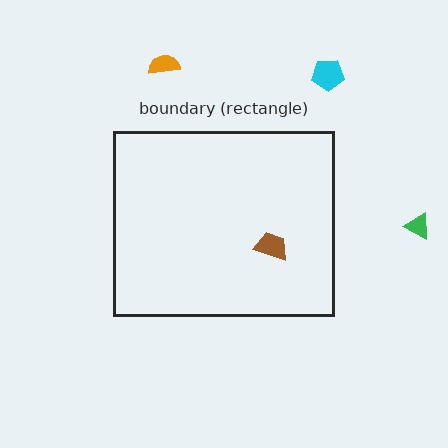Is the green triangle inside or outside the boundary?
Outside.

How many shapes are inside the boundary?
1 inside, 3 outside.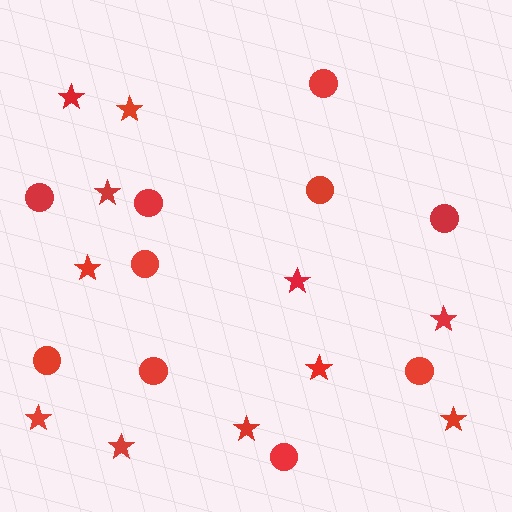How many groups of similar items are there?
There are 2 groups: one group of stars (11) and one group of circles (10).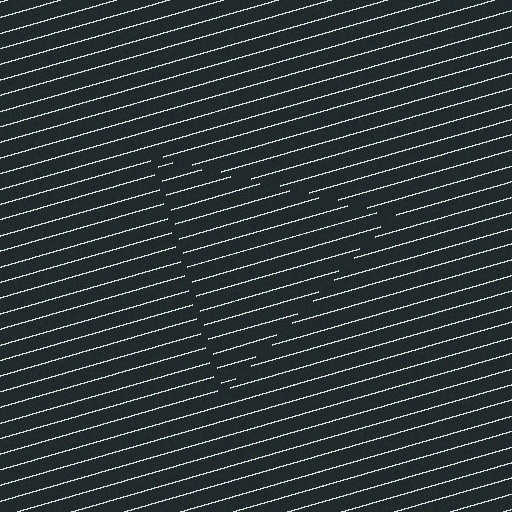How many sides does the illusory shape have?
3 sides — the line-ends trace a triangle.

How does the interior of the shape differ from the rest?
The interior of the shape contains the same grating, shifted by half a period — the contour is defined by the phase discontinuity where line-ends from the inner and outer gratings abut.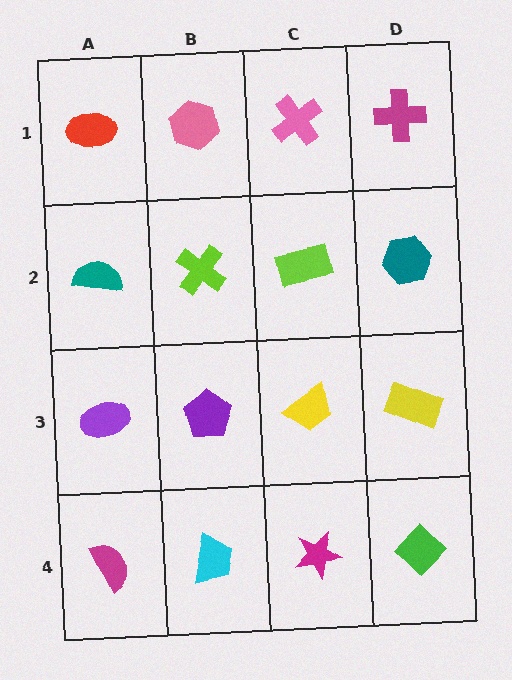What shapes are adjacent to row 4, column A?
A purple ellipse (row 3, column A), a cyan trapezoid (row 4, column B).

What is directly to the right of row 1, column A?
A pink hexagon.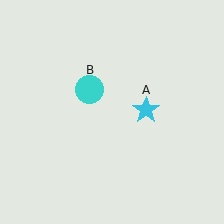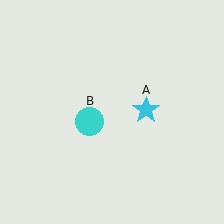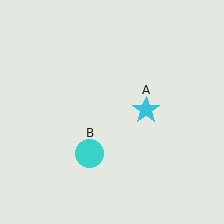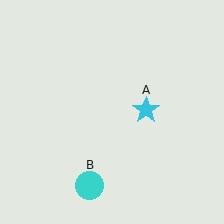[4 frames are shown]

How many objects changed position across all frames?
1 object changed position: cyan circle (object B).